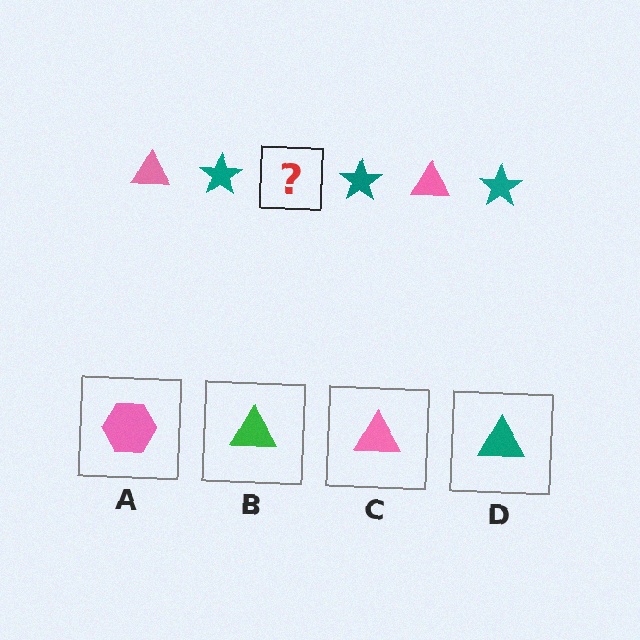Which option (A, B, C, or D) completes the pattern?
C.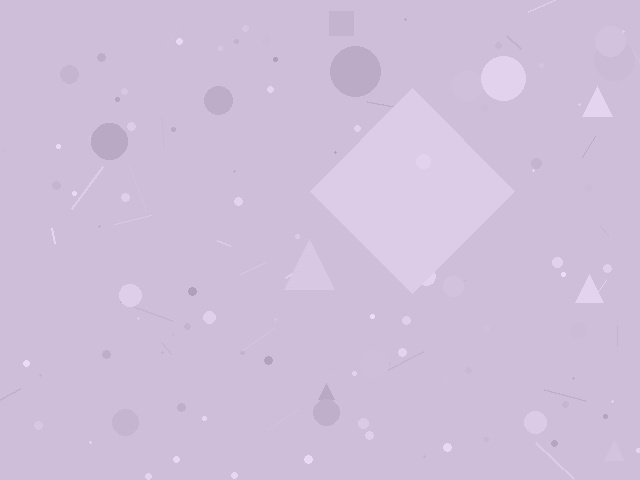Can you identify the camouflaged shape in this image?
The camouflaged shape is a diamond.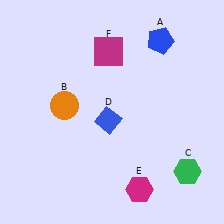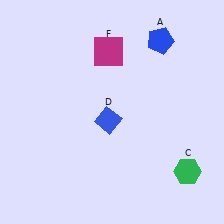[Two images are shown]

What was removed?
The orange circle (B), the magenta hexagon (E) were removed in Image 2.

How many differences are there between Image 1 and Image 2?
There are 2 differences between the two images.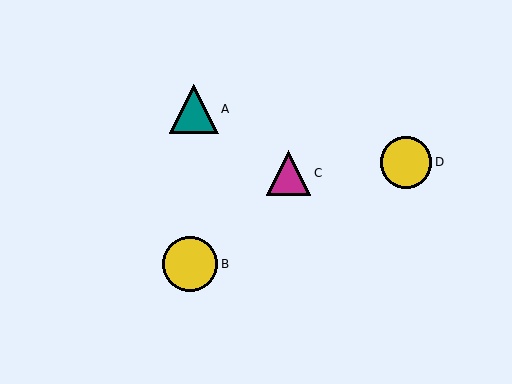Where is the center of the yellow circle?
The center of the yellow circle is at (406, 162).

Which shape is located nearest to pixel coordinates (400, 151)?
The yellow circle (labeled D) at (406, 162) is nearest to that location.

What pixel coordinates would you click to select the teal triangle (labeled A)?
Click at (194, 109) to select the teal triangle A.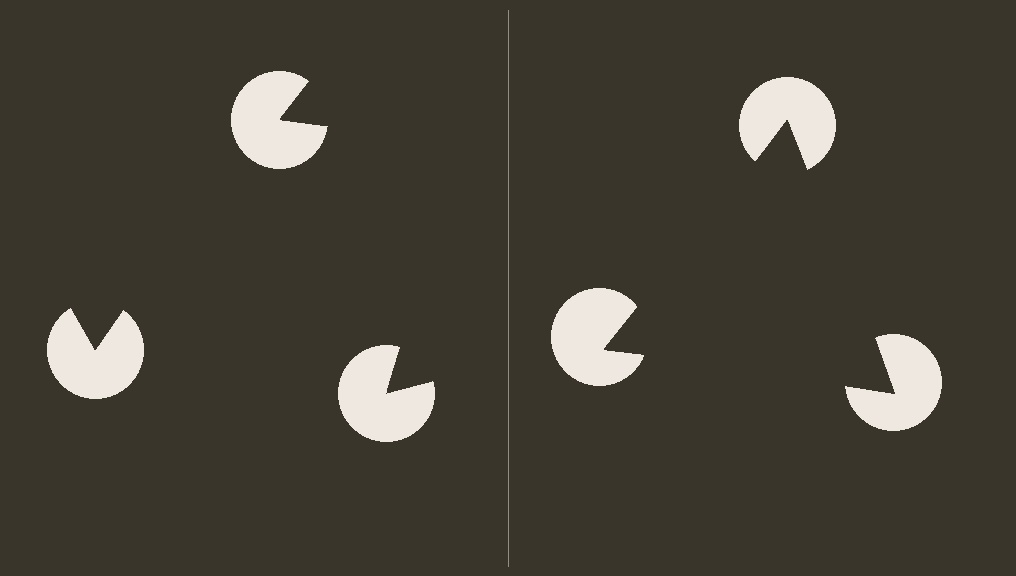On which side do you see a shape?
An illusory triangle appears on the right side. On the left side the wedge cuts are rotated, so no coherent shape forms.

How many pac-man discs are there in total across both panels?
6 — 3 on each side.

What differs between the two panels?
The pac-man discs are positioned identically on both sides; only the wedge orientations differ. On the right they align to a triangle; on the left they are misaligned.